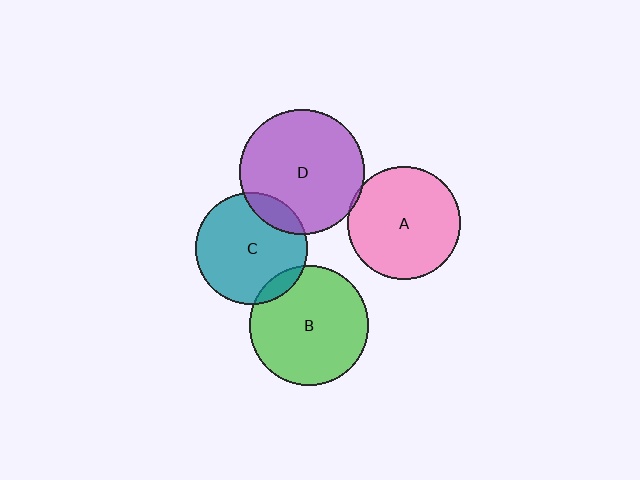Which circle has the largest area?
Circle D (purple).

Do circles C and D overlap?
Yes.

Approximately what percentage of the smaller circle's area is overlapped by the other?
Approximately 15%.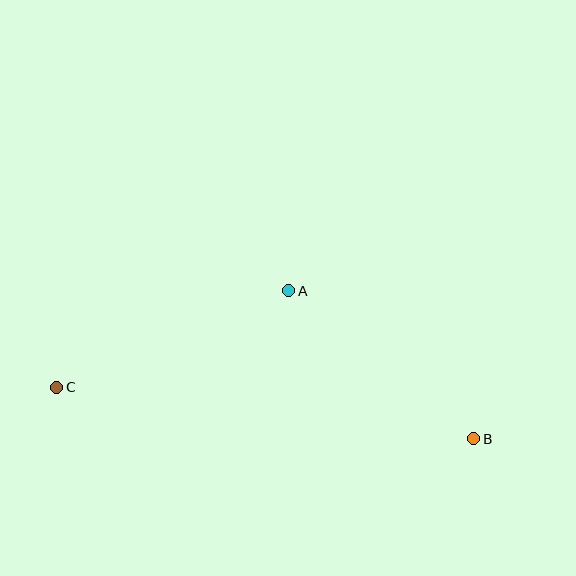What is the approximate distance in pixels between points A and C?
The distance between A and C is approximately 251 pixels.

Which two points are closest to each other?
Points A and B are closest to each other.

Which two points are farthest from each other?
Points B and C are farthest from each other.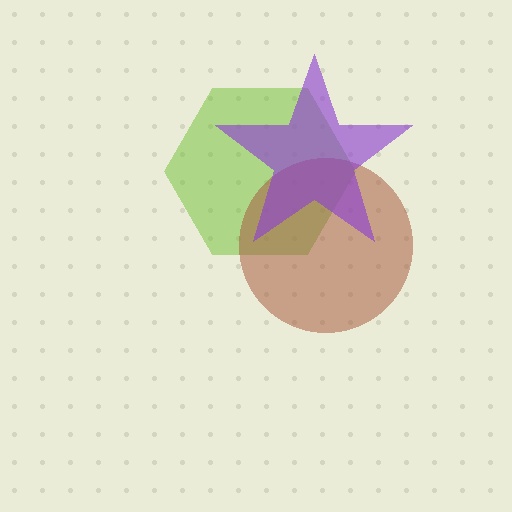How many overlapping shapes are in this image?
There are 3 overlapping shapes in the image.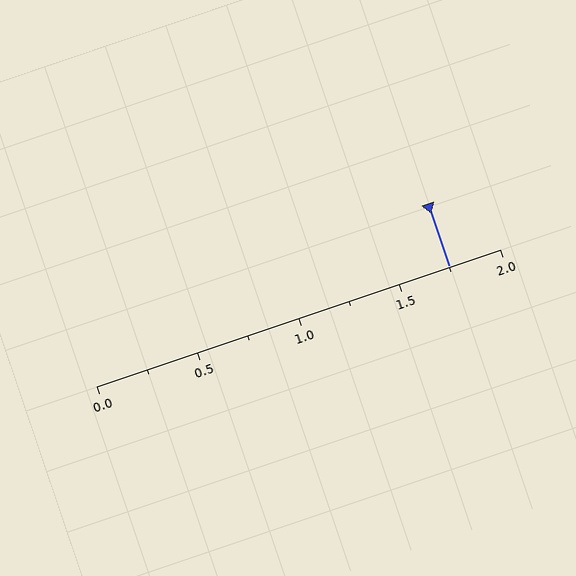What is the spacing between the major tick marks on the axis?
The major ticks are spaced 0.5 apart.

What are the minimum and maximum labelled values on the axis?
The axis runs from 0.0 to 2.0.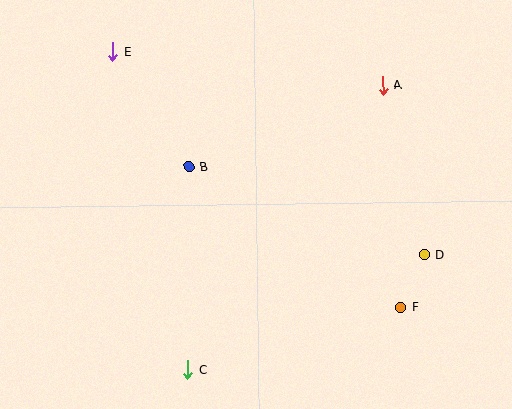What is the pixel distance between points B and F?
The distance between B and F is 254 pixels.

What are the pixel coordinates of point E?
Point E is at (113, 52).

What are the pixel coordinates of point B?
Point B is at (189, 167).